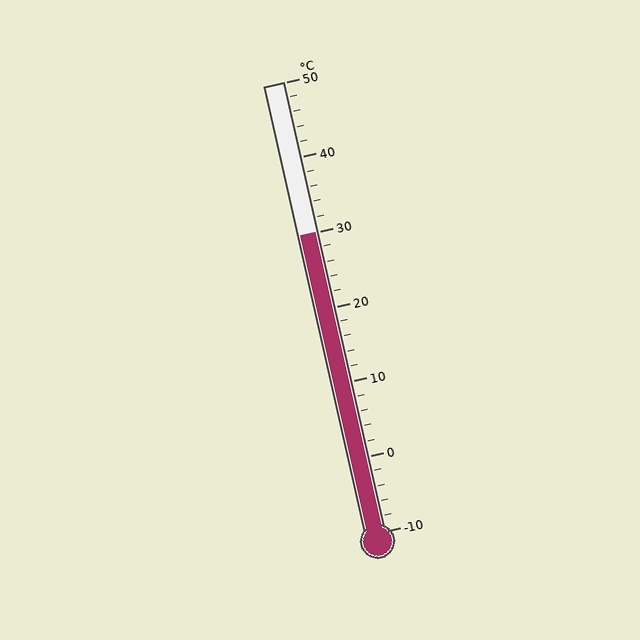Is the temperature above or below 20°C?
The temperature is above 20°C.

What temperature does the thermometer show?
The thermometer shows approximately 30°C.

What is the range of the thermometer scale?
The thermometer scale ranges from -10°C to 50°C.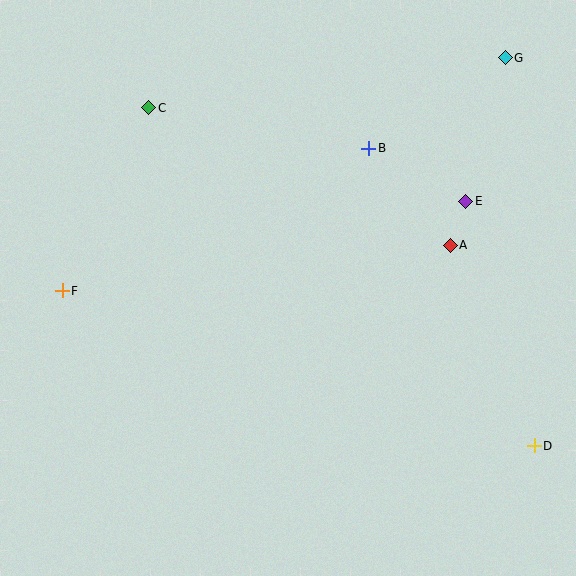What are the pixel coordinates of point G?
Point G is at (505, 58).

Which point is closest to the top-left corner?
Point C is closest to the top-left corner.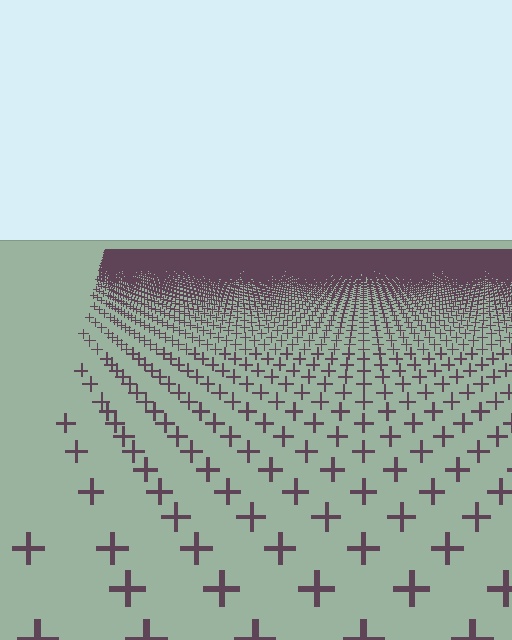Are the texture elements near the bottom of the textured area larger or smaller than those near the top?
Larger. Near the bottom, elements are closer to the viewer and appear at a bigger on-screen size.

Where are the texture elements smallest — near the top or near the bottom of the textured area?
Near the top.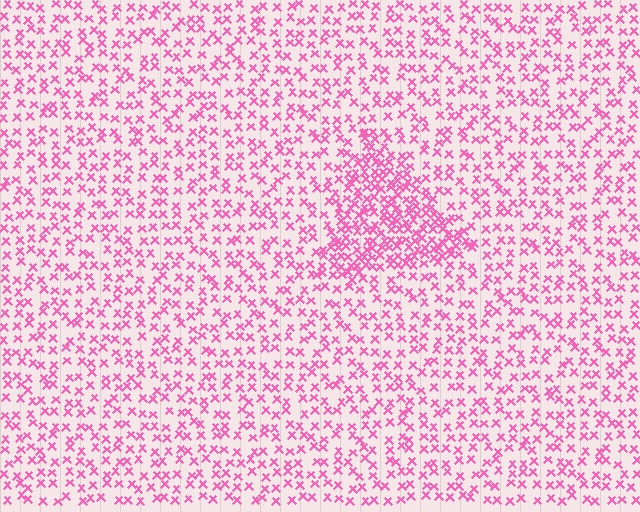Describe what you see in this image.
The image contains small pink elements arranged at two different densities. A triangle-shaped region is visible where the elements are more densely packed than the surrounding area.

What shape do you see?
I see a triangle.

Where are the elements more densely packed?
The elements are more densely packed inside the triangle boundary.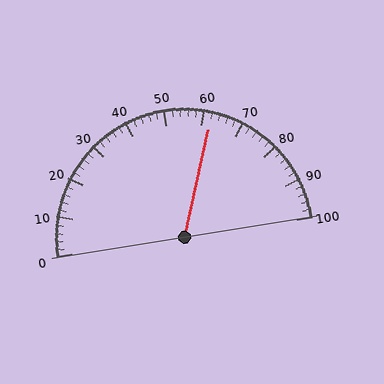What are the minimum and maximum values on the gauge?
The gauge ranges from 0 to 100.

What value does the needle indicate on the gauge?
The needle indicates approximately 62.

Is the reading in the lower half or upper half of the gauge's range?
The reading is in the upper half of the range (0 to 100).